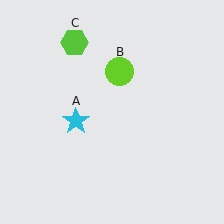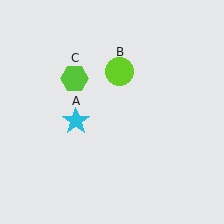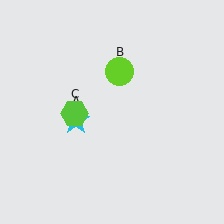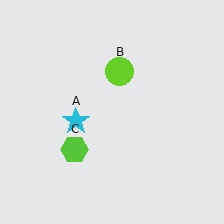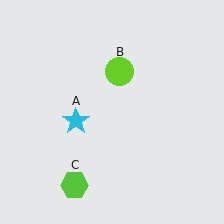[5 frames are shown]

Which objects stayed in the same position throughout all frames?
Cyan star (object A) and lime circle (object B) remained stationary.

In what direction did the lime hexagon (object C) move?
The lime hexagon (object C) moved down.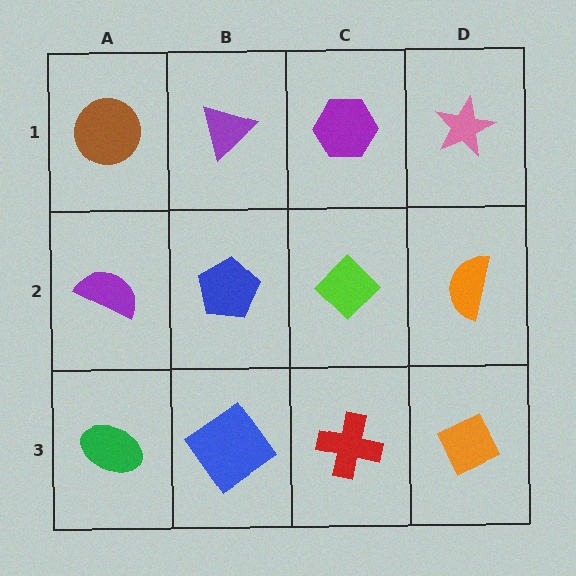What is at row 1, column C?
A purple hexagon.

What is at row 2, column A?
A purple semicircle.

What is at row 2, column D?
An orange semicircle.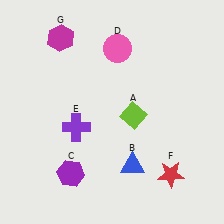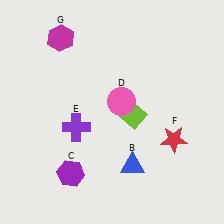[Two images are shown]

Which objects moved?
The objects that moved are: the pink circle (D), the red star (F).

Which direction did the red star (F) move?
The red star (F) moved up.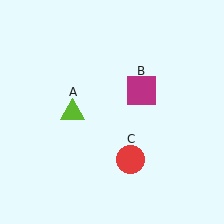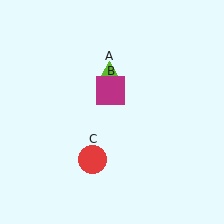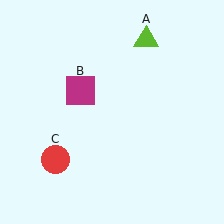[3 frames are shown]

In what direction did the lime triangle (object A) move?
The lime triangle (object A) moved up and to the right.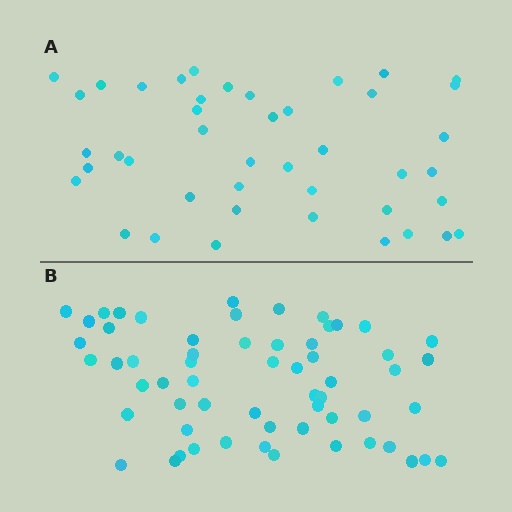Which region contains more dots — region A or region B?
Region B (the bottom region) has more dots.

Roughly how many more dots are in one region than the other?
Region B has approximately 15 more dots than region A.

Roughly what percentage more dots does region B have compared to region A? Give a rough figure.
About 40% more.